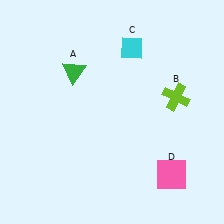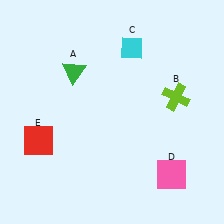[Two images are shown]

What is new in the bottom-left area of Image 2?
A red square (E) was added in the bottom-left area of Image 2.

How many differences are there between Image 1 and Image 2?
There is 1 difference between the two images.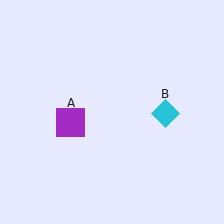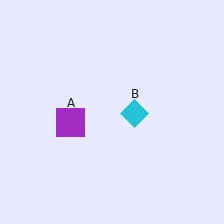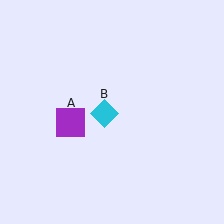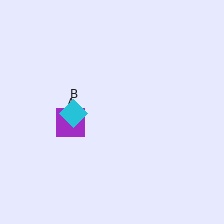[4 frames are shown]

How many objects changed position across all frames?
1 object changed position: cyan diamond (object B).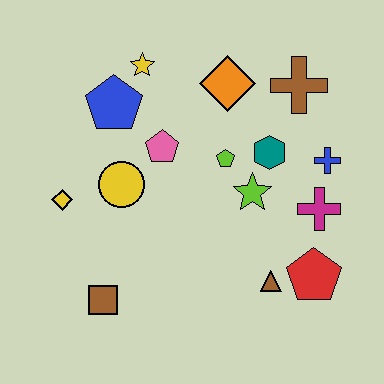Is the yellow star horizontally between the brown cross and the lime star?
No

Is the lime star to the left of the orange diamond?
No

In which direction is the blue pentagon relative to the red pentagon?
The blue pentagon is to the left of the red pentagon.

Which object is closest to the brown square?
The yellow diamond is closest to the brown square.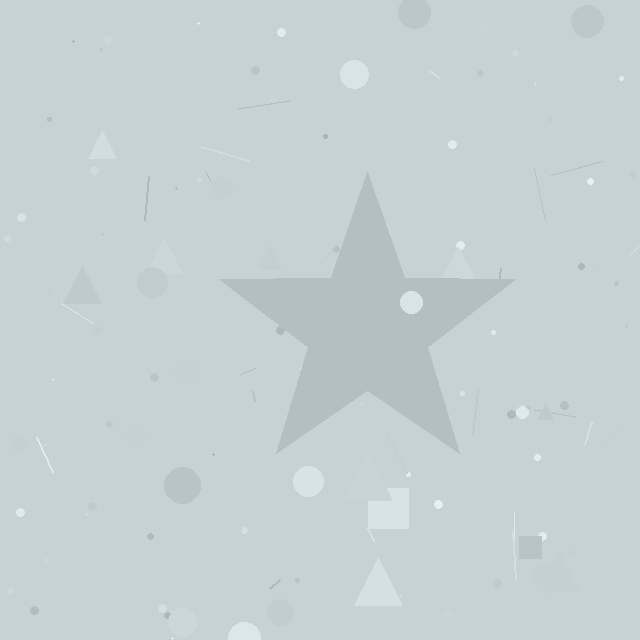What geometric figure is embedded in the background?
A star is embedded in the background.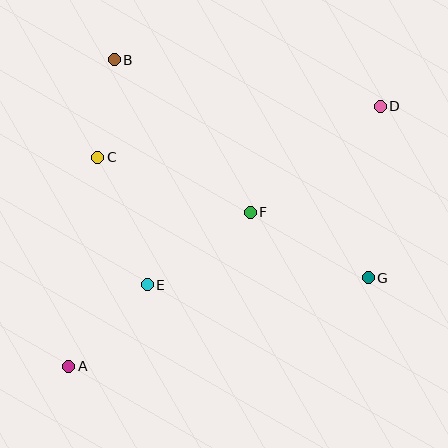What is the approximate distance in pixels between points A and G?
The distance between A and G is approximately 313 pixels.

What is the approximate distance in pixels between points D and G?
The distance between D and G is approximately 172 pixels.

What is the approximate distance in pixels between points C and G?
The distance between C and G is approximately 296 pixels.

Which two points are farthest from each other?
Points A and D are farthest from each other.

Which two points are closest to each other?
Points B and C are closest to each other.